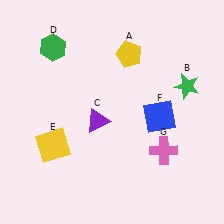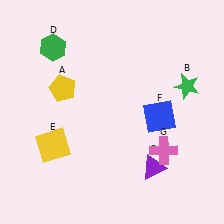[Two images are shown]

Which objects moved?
The objects that moved are: the yellow pentagon (A), the purple triangle (C).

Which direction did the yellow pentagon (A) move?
The yellow pentagon (A) moved left.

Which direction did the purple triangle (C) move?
The purple triangle (C) moved right.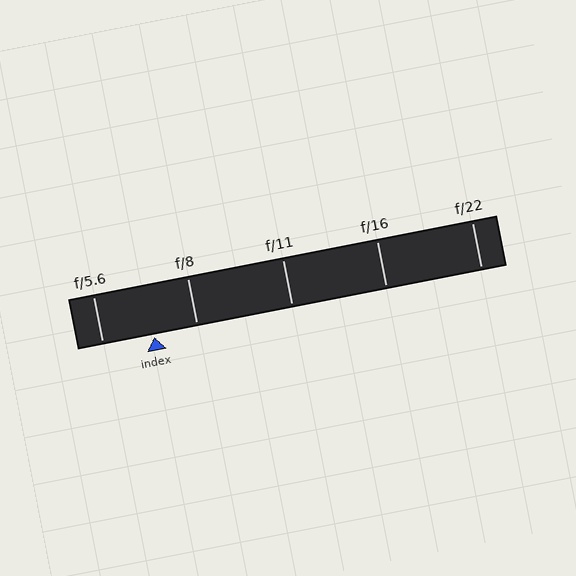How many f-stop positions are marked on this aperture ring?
There are 5 f-stop positions marked.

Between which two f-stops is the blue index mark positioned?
The index mark is between f/5.6 and f/8.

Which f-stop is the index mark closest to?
The index mark is closest to f/8.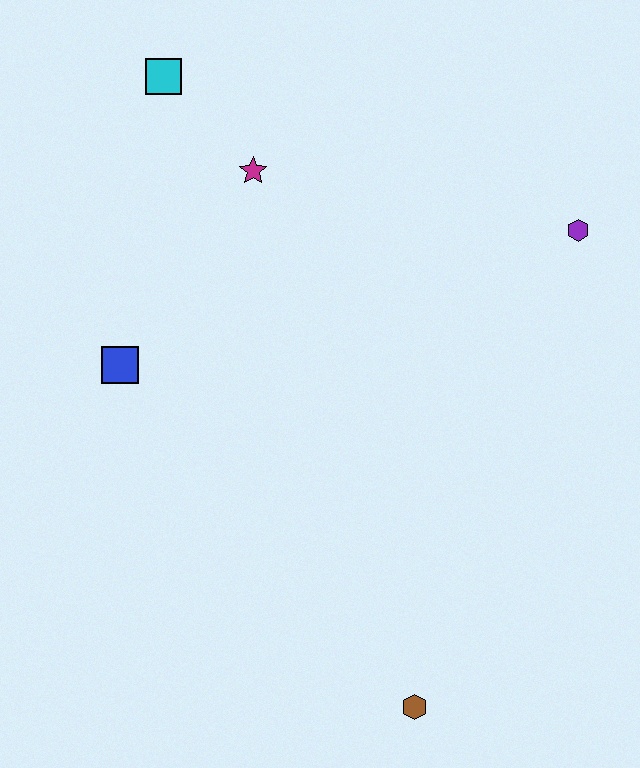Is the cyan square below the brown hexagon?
No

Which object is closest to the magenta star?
The cyan square is closest to the magenta star.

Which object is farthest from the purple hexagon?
The brown hexagon is farthest from the purple hexagon.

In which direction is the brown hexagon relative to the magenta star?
The brown hexagon is below the magenta star.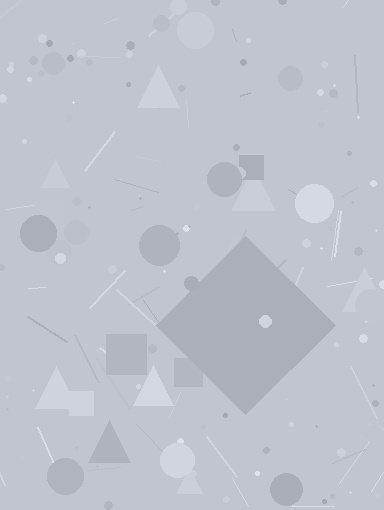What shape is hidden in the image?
A diamond is hidden in the image.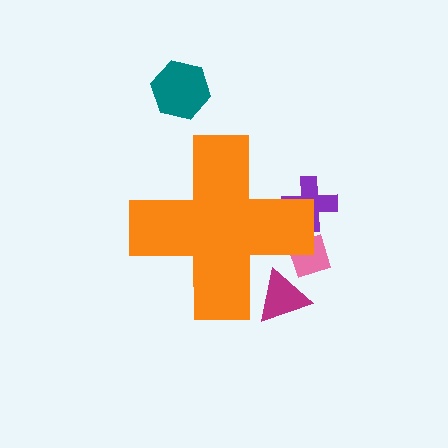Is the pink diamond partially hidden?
Yes, the pink diamond is partially hidden behind the orange cross.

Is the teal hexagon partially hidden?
No, the teal hexagon is fully visible.